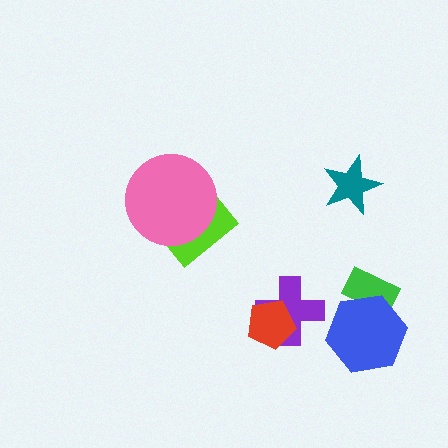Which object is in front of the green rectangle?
The blue hexagon is in front of the green rectangle.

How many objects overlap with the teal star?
0 objects overlap with the teal star.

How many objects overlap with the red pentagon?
1 object overlaps with the red pentagon.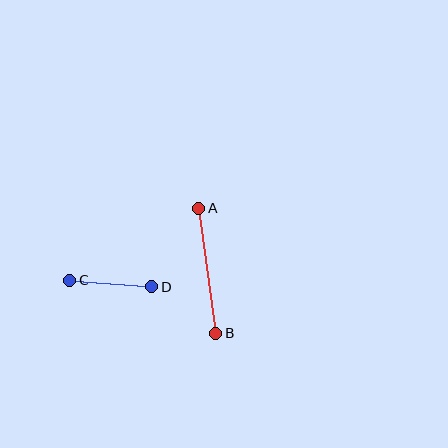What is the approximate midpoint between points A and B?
The midpoint is at approximately (207, 271) pixels.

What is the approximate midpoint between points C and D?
The midpoint is at approximately (111, 283) pixels.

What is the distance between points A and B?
The distance is approximately 126 pixels.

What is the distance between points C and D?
The distance is approximately 82 pixels.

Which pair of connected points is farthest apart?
Points A and B are farthest apart.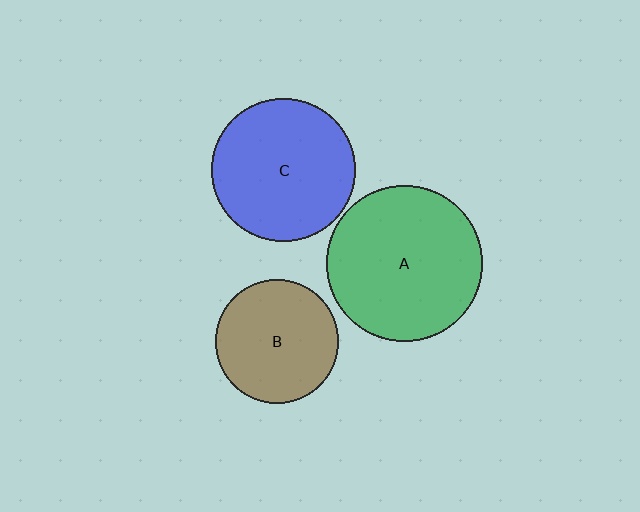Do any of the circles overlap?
No, none of the circles overlap.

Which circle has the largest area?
Circle A (green).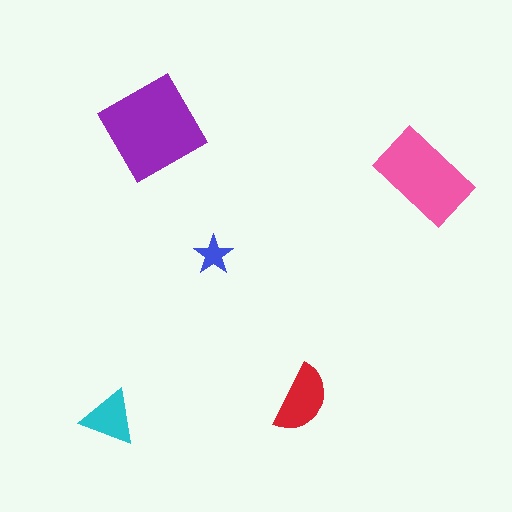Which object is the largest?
The purple square.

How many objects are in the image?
There are 5 objects in the image.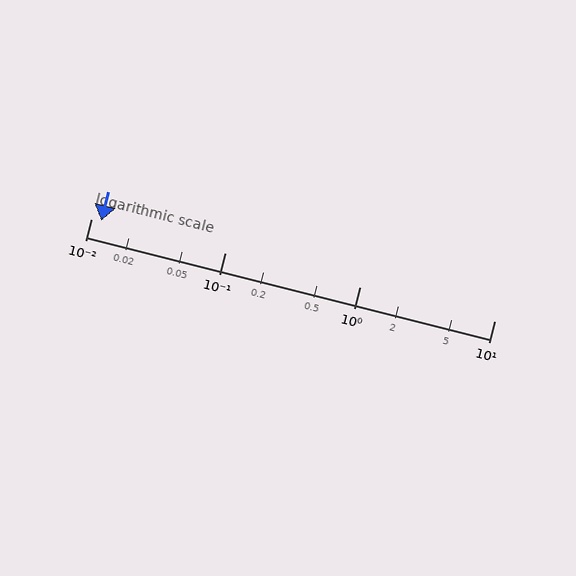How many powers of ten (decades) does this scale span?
The scale spans 3 decades, from 0.01 to 10.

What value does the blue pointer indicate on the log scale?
The pointer indicates approximately 0.012.